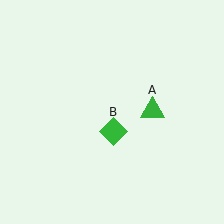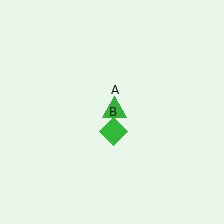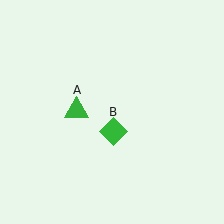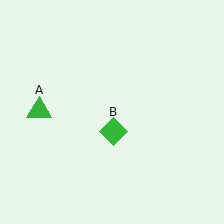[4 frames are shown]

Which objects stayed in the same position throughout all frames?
Green diamond (object B) remained stationary.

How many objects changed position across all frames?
1 object changed position: green triangle (object A).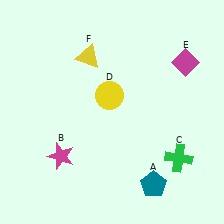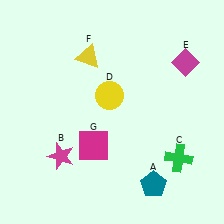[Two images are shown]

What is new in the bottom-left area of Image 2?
A magenta square (G) was added in the bottom-left area of Image 2.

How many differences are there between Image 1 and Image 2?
There is 1 difference between the two images.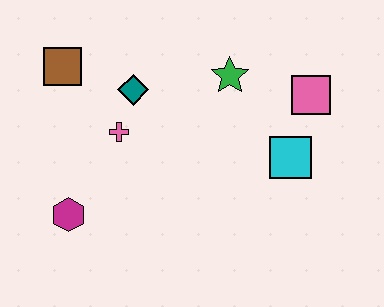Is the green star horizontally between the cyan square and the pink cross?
Yes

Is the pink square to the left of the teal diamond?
No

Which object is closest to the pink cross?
The teal diamond is closest to the pink cross.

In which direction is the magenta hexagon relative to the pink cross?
The magenta hexagon is below the pink cross.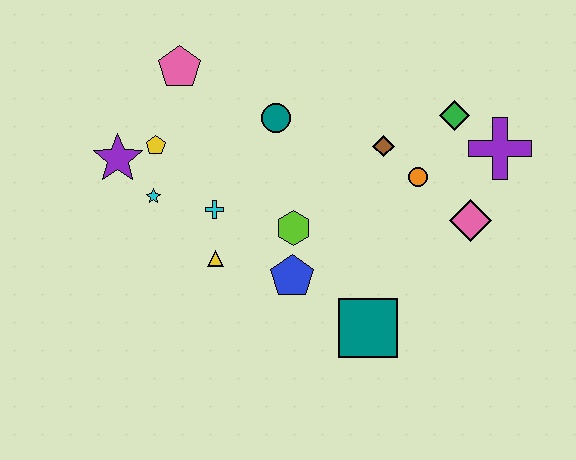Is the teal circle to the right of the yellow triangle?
Yes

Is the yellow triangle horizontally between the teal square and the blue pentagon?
No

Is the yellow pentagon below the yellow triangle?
No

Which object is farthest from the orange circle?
The purple star is farthest from the orange circle.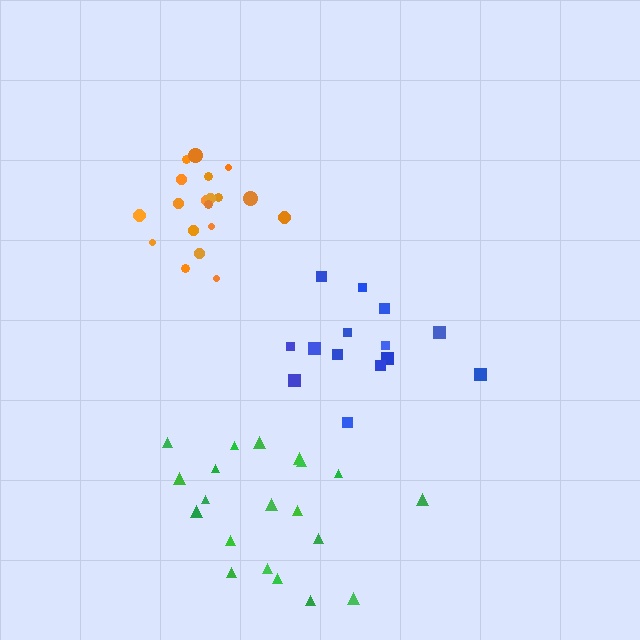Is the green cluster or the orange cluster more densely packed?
Orange.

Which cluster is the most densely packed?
Orange.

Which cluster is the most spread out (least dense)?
Green.